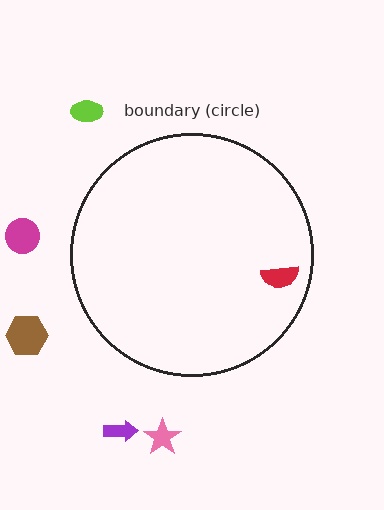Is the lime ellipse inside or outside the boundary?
Outside.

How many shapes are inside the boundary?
1 inside, 5 outside.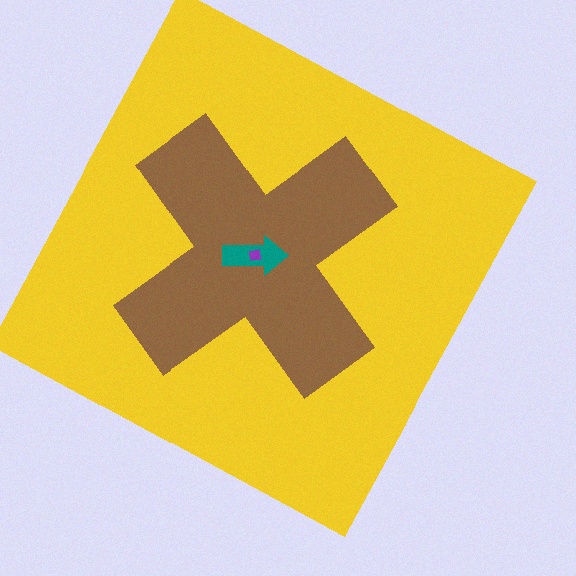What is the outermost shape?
The yellow square.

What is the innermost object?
The purple square.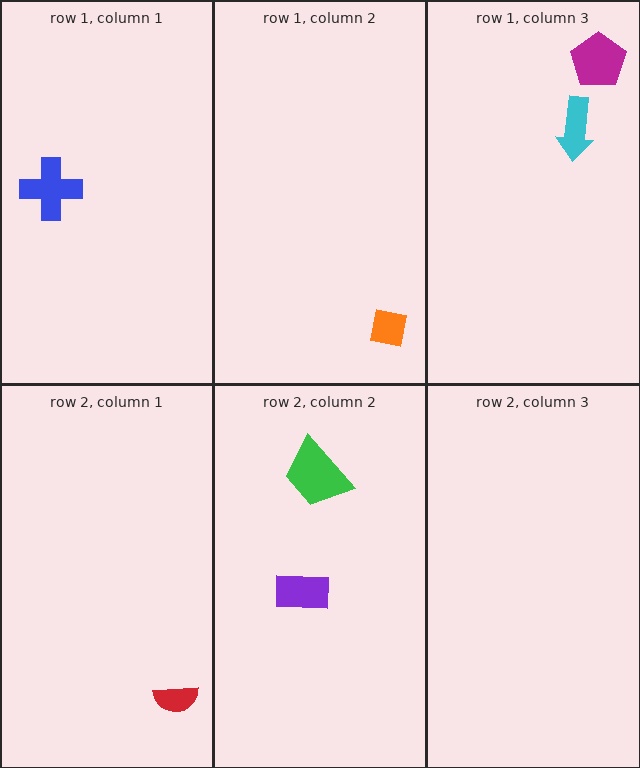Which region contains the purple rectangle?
The row 2, column 2 region.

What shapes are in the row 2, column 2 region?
The purple rectangle, the green trapezoid.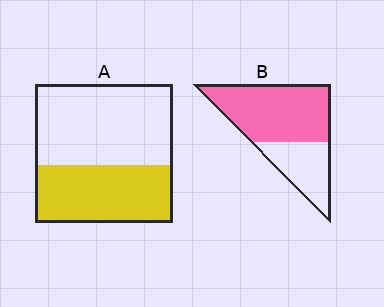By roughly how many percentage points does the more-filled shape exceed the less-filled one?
By roughly 25 percentage points (B over A).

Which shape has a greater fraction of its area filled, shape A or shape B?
Shape B.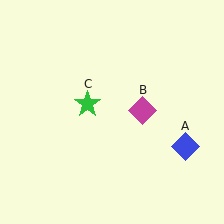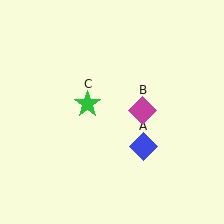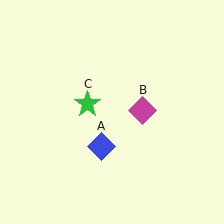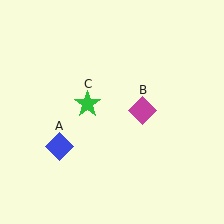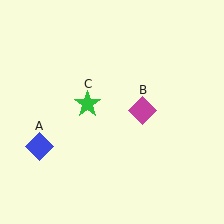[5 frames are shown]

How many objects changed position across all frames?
1 object changed position: blue diamond (object A).